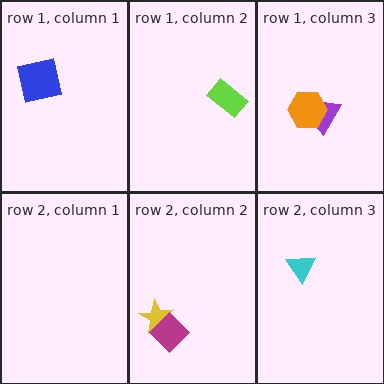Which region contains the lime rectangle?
The row 1, column 2 region.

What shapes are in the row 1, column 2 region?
The lime rectangle.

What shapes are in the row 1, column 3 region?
The purple trapezoid, the orange hexagon.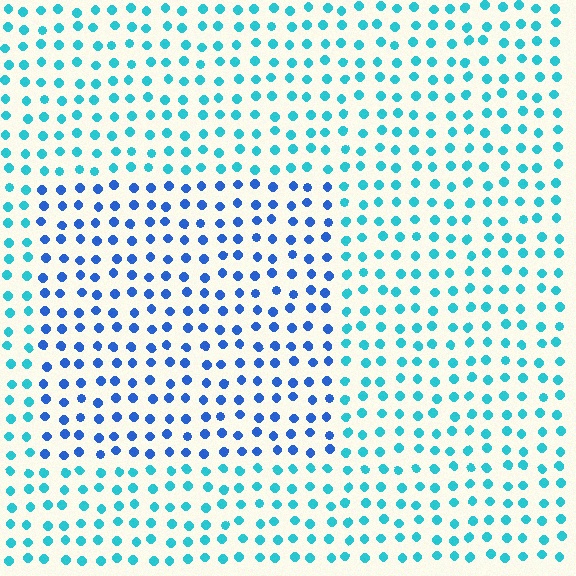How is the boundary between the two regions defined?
The boundary is defined purely by a slight shift in hue (about 37 degrees). Spacing, size, and orientation are identical on both sides.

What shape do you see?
I see a rectangle.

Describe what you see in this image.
The image is filled with small cyan elements in a uniform arrangement. A rectangle-shaped region is visible where the elements are tinted to a slightly different hue, forming a subtle color boundary.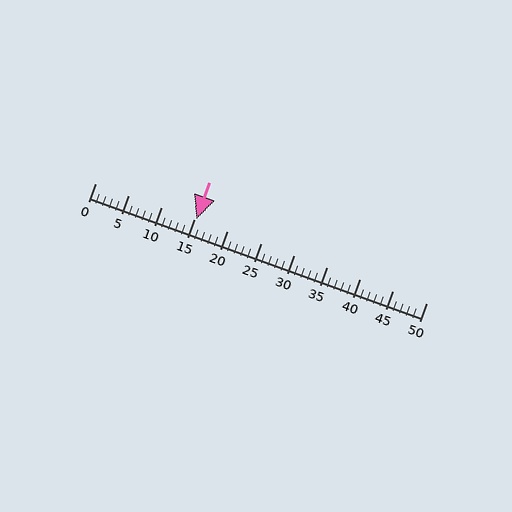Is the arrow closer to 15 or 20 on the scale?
The arrow is closer to 15.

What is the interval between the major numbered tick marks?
The major tick marks are spaced 5 units apart.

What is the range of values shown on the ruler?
The ruler shows values from 0 to 50.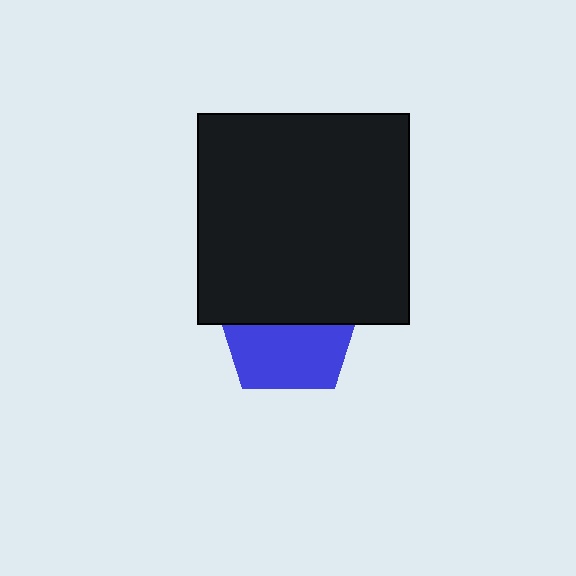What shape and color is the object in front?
The object in front is a black square.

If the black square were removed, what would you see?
You would see the complete blue pentagon.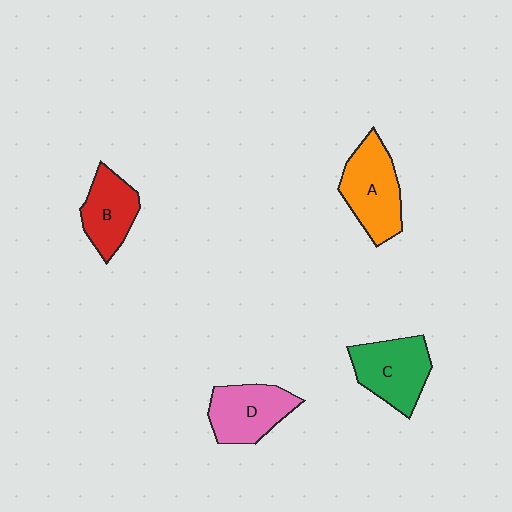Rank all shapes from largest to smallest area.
From largest to smallest: A (orange), C (green), D (pink), B (red).